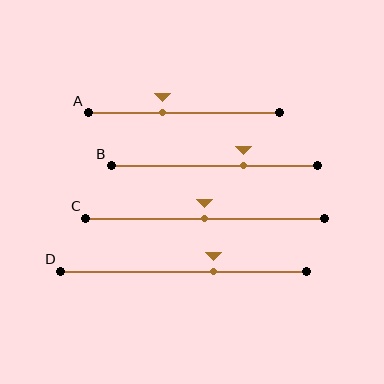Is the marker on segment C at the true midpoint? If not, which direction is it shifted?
Yes, the marker on segment C is at the true midpoint.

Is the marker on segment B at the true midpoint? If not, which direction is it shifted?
No, the marker on segment B is shifted to the right by about 14% of the segment length.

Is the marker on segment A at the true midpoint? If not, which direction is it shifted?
No, the marker on segment A is shifted to the left by about 11% of the segment length.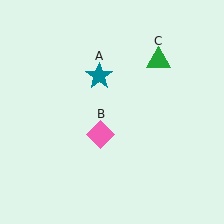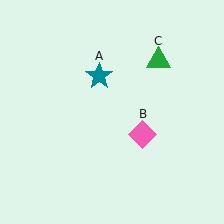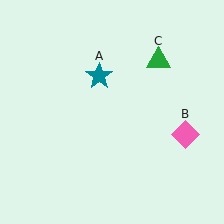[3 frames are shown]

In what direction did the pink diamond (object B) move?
The pink diamond (object B) moved right.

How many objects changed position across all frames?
1 object changed position: pink diamond (object B).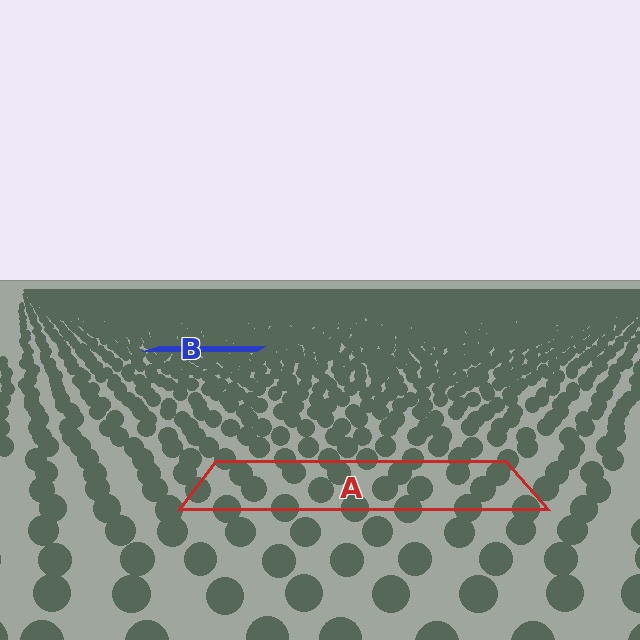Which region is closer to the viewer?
Region A is closer. The texture elements there are larger and more spread out.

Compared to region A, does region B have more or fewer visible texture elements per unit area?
Region B has more texture elements per unit area — they are packed more densely because it is farther away.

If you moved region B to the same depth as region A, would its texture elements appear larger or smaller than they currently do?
They would appear larger. At a closer depth, the same texture elements are projected at a bigger on-screen size.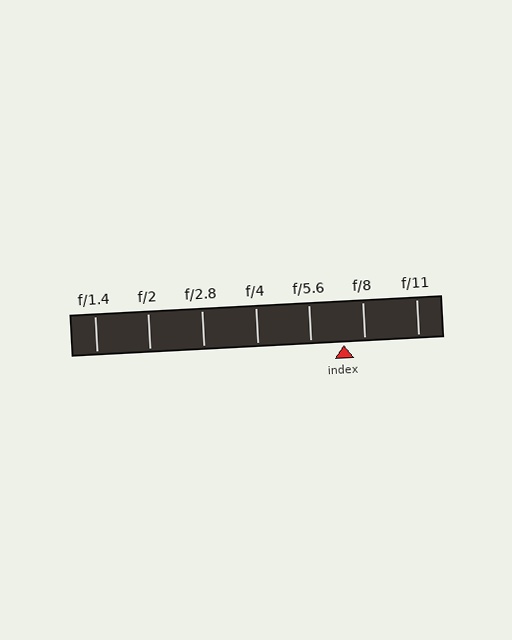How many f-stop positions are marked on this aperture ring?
There are 7 f-stop positions marked.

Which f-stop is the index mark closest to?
The index mark is closest to f/8.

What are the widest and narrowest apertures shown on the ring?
The widest aperture shown is f/1.4 and the narrowest is f/11.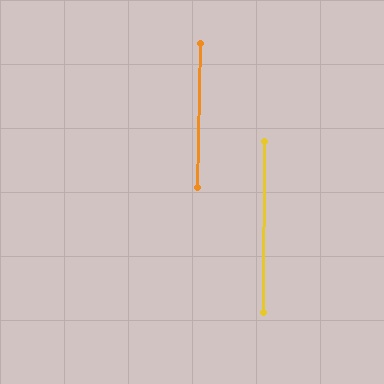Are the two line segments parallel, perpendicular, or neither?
Parallel — their directions differ by only 0.7°.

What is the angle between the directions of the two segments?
Approximately 1 degree.